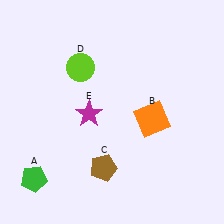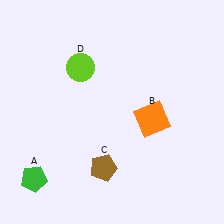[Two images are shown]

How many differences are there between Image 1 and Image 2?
There is 1 difference between the two images.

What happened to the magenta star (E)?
The magenta star (E) was removed in Image 2. It was in the bottom-left area of Image 1.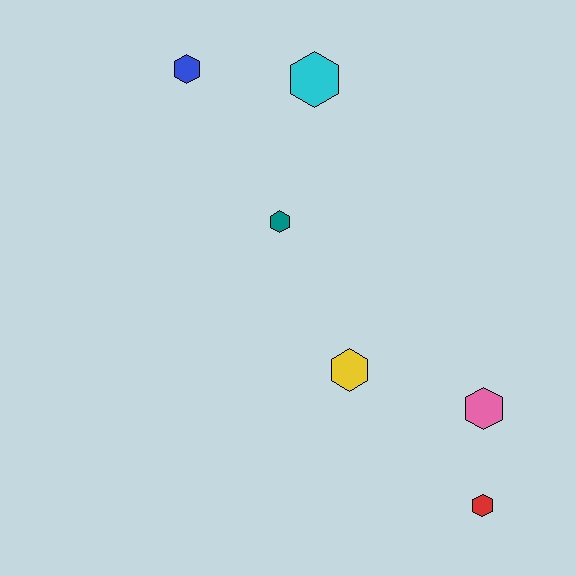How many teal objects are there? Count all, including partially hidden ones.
There is 1 teal object.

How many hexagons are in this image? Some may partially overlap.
There are 6 hexagons.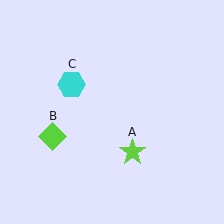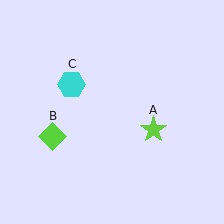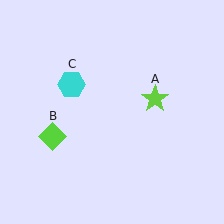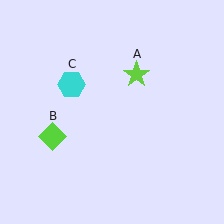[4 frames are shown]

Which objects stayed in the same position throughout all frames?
Lime diamond (object B) and cyan hexagon (object C) remained stationary.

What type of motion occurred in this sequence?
The lime star (object A) rotated counterclockwise around the center of the scene.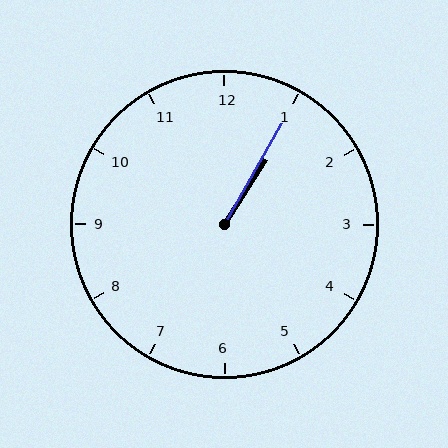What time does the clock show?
1:05.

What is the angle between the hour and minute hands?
Approximately 2 degrees.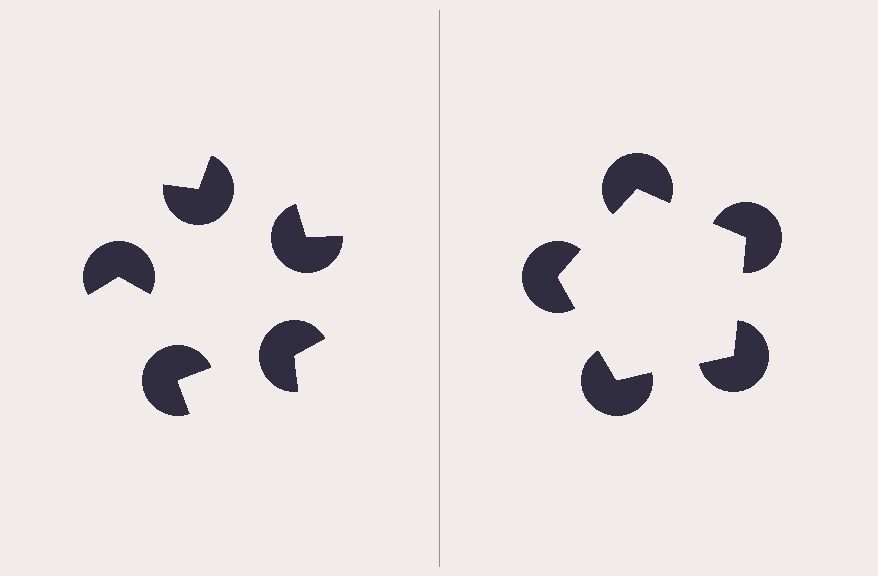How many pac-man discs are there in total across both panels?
10 — 5 on each side.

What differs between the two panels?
The pac-man discs are positioned identically on both sides; only the wedge orientations differ. On the right they align to a pentagon; on the left they are misaligned.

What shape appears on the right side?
An illusory pentagon.